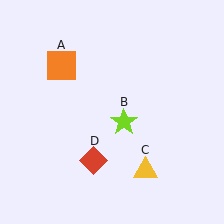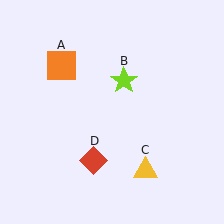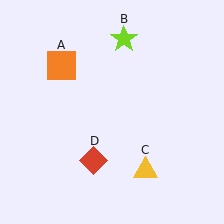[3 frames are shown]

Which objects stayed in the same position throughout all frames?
Orange square (object A) and yellow triangle (object C) and red diamond (object D) remained stationary.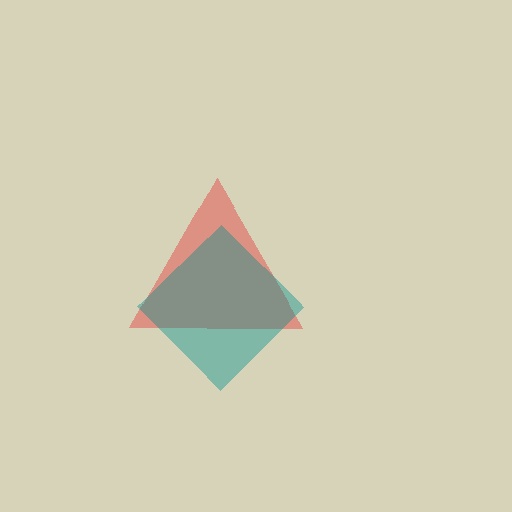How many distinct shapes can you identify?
There are 2 distinct shapes: a red triangle, a teal diamond.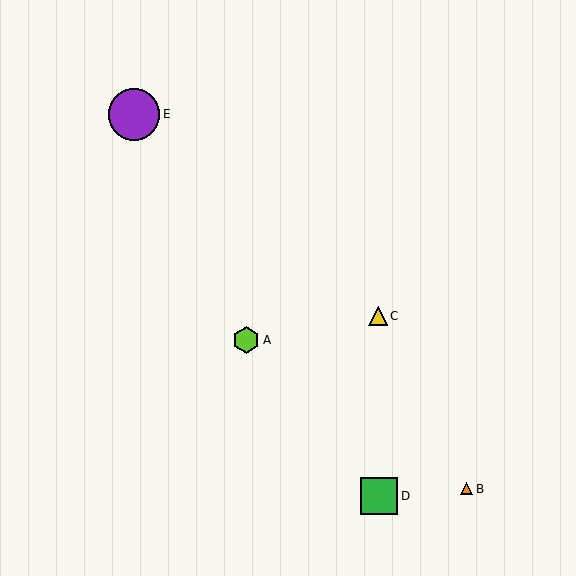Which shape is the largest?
The purple circle (labeled E) is the largest.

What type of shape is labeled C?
Shape C is a yellow triangle.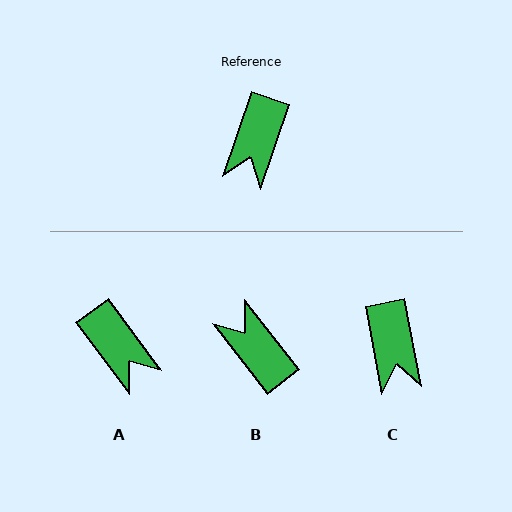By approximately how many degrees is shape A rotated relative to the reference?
Approximately 55 degrees counter-clockwise.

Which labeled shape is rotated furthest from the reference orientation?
B, about 123 degrees away.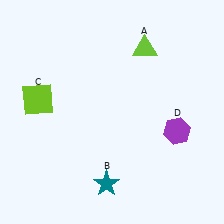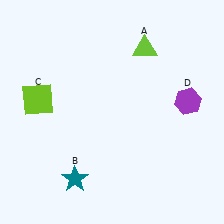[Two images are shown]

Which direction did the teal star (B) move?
The teal star (B) moved left.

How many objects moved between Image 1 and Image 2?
2 objects moved between the two images.